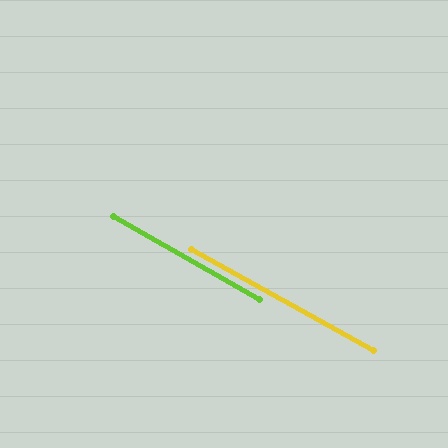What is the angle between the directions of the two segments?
Approximately 1 degree.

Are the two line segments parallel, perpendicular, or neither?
Parallel — their directions differ by only 0.7°.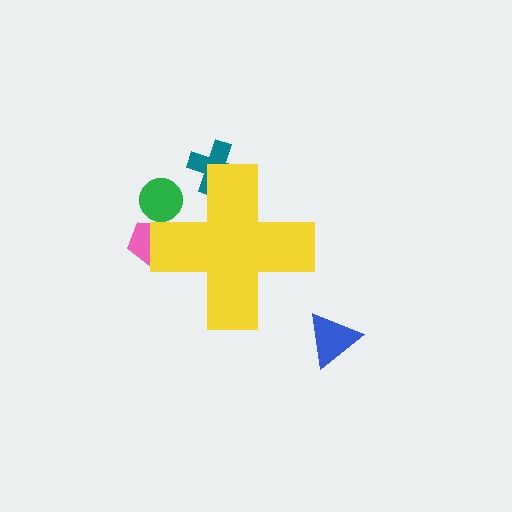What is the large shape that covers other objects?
A yellow cross.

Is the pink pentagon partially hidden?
Yes, the pink pentagon is partially hidden behind the yellow cross.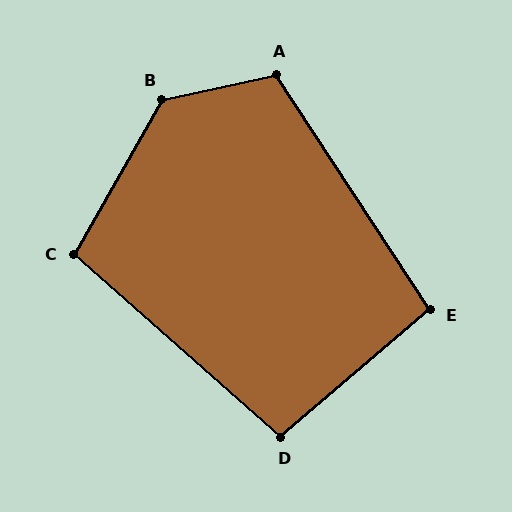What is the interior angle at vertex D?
Approximately 98 degrees (obtuse).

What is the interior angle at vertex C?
Approximately 102 degrees (obtuse).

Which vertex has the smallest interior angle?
E, at approximately 97 degrees.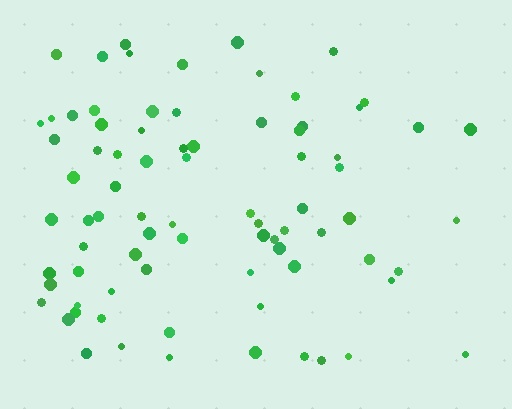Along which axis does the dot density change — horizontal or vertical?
Horizontal.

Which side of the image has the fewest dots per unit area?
The right.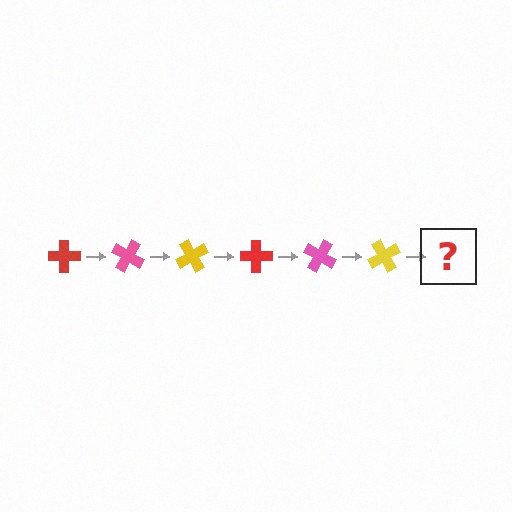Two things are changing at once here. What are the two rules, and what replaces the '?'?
The two rules are that it rotates 30 degrees each step and the color cycles through red, pink, and yellow. The '?' should be a red cross, rotated 180 degrees from the start.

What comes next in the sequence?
The next element should be a red cross, rotated 180 degrees from the start.